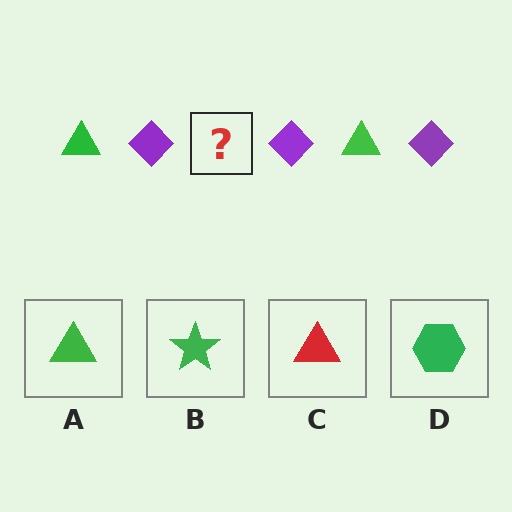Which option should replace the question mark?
Option A.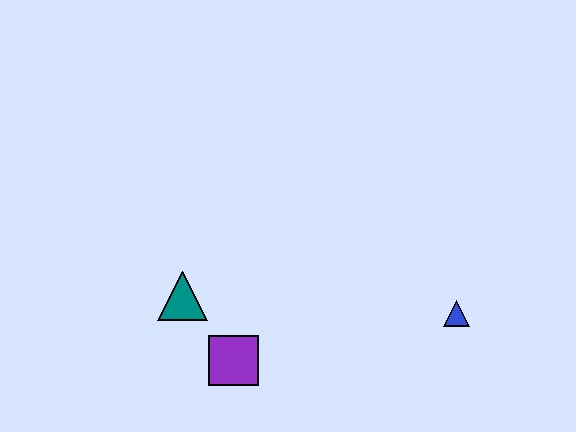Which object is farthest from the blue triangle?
The teal triangle is farthest from the blue triangle.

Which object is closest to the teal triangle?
The purple square is closest to the teal triangle.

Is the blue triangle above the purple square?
Yes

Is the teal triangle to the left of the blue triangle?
Yes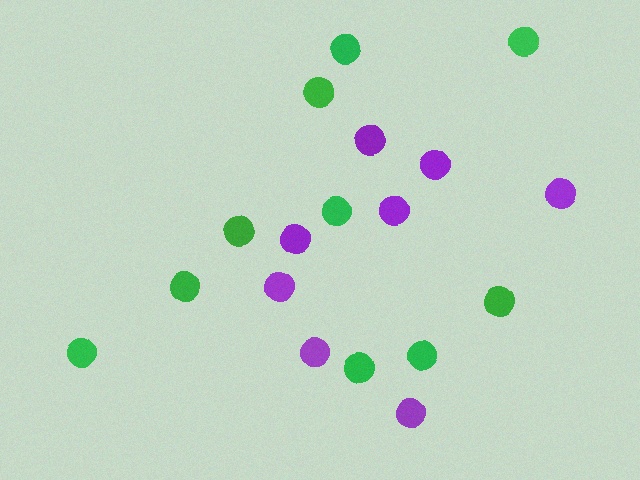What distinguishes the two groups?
There are 2 groups: one group of purple circles (8) and one group of green circles (10).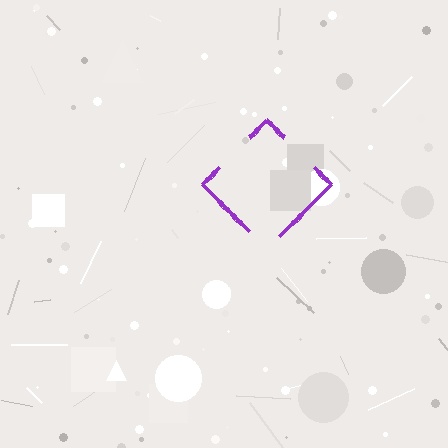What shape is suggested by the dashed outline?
The dashed outline suggests a diamond.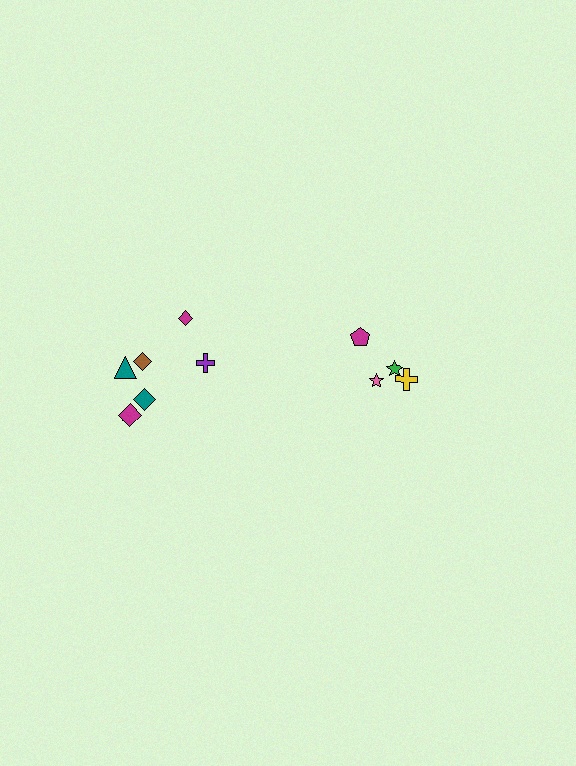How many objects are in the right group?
There are 4 objects.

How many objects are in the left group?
There are 6 objects.